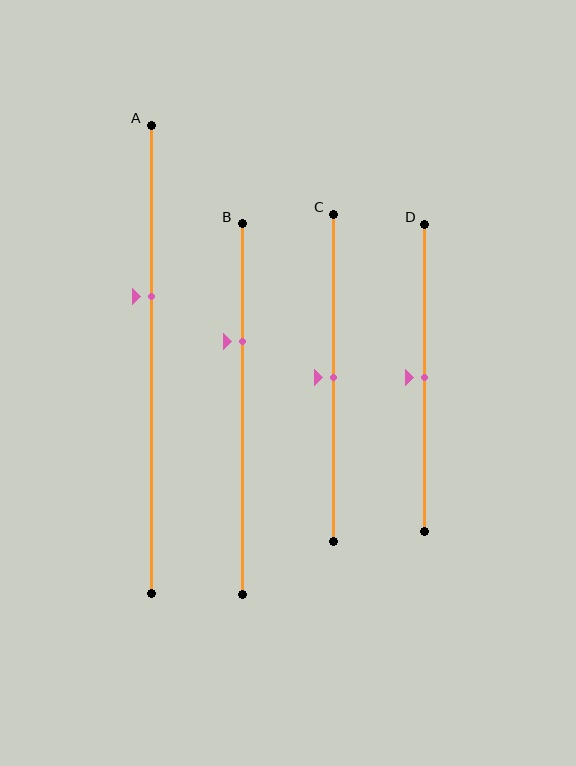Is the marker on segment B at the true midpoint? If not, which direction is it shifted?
No, the marker on segment B is shifted upward by about 18% of the segment length.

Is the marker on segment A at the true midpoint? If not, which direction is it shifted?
No, the marker on segment A is shifted upward by about 13% of the segment length.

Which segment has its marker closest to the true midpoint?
Segment C has its marker closest to the true midpoint.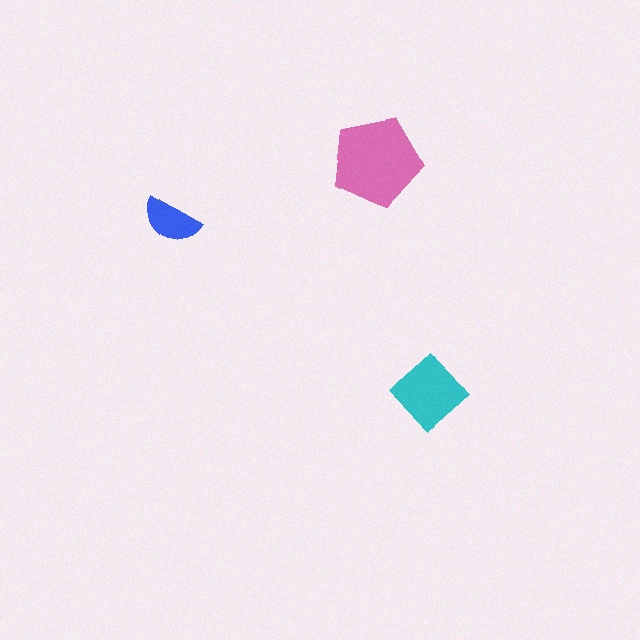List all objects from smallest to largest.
The blue semicircle, the cyan diamond, the pink pentagon.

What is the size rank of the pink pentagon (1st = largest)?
1st.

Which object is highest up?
The pink pentagon is topmost.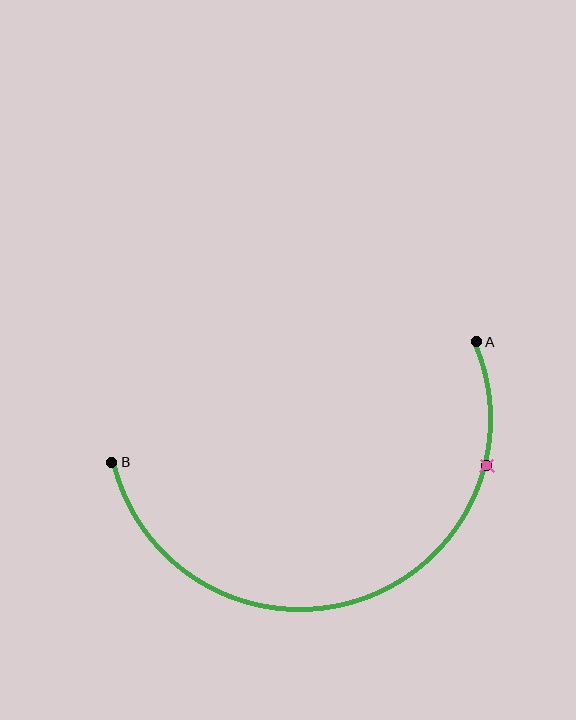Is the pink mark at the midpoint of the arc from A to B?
No. The pink mark lies on the arc but is closer to endpoint A. The arc midpoint would be at the point on the curve equidistant along the arc from both A and B.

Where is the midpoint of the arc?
The arc midpoint is the point on the curve farthest from the straight line joining A and B. It sits below that line.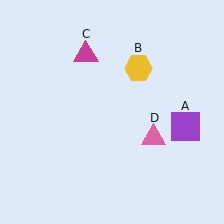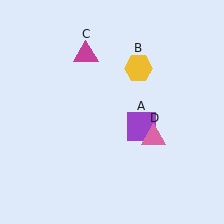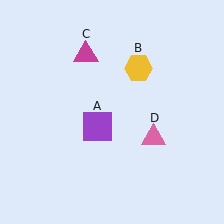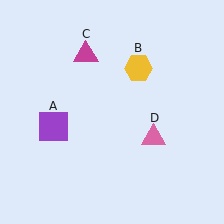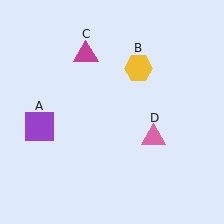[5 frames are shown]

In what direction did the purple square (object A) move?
The purple square (object A) moved left.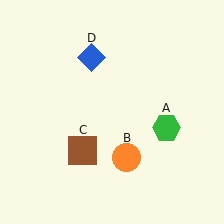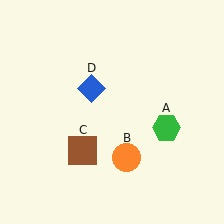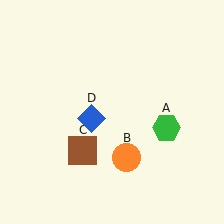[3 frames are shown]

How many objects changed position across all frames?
1 object changed position: blue diamond (object D).